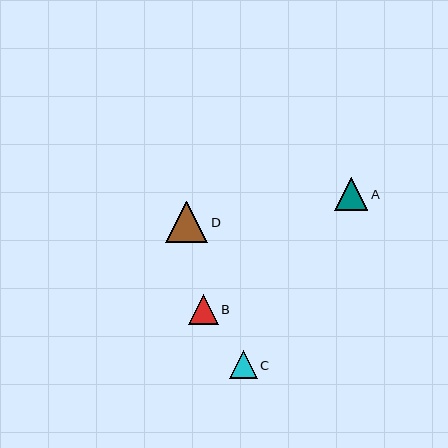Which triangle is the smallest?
Triangle C is the smallest with a size of approximately 28 pixels.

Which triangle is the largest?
Triangle D is the largest with a size of approximately 42 pixels.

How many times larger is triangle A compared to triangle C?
Triangle A is approximately 1.2 times the size of triangle C.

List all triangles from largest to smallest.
From largest to smallest: D, A, B, C.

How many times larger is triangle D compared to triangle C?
Triangle D is approximately 1.5 times the size of triangle C.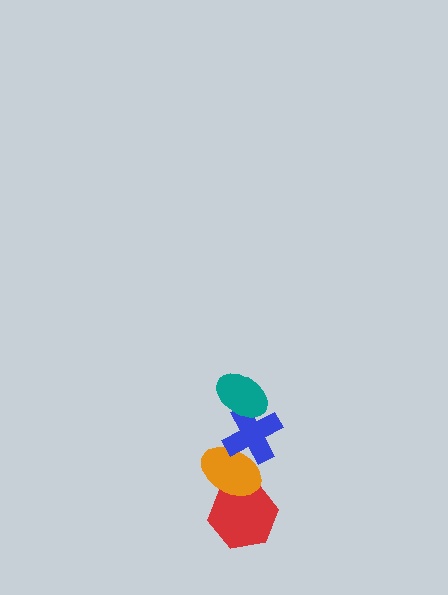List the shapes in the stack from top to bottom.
From top to bottom: the teal ellipse, the blue cross, the orange ellipse, the red hexagon.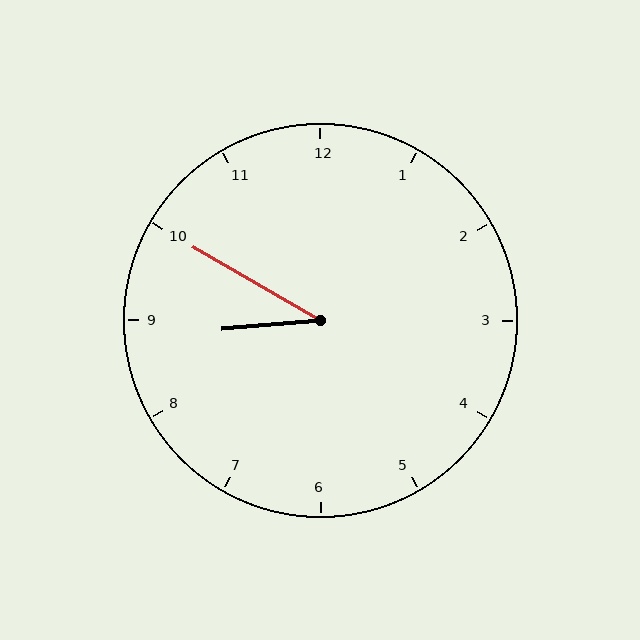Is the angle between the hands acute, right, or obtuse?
It is acute.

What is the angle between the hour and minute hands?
Approximately 35 degrees.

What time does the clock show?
8:50.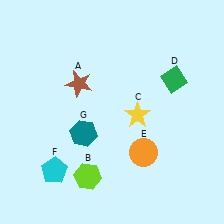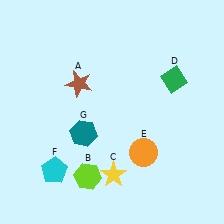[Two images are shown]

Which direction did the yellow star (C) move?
The yellow star (C) moved down.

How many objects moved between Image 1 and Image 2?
1 object moved between the two images.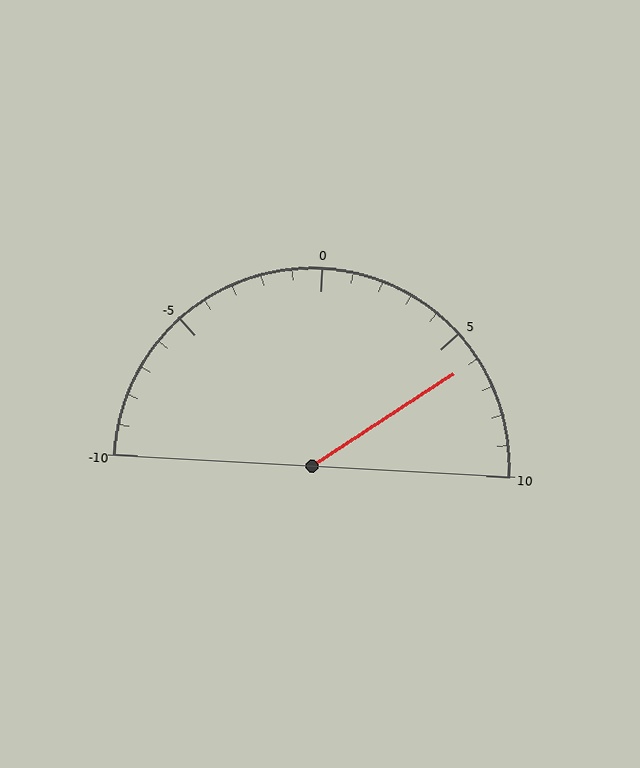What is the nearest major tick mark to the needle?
The nearest major tick mark is 5.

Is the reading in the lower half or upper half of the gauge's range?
The reading is in the upper half of the range (-10 to 10).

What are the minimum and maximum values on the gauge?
The gauge ranges from -10 to 10.